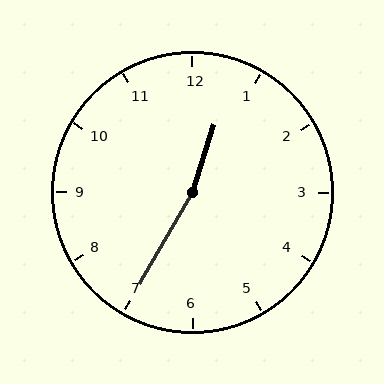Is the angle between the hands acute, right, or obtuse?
It is obtuse.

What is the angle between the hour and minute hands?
Approximately 168 degrees.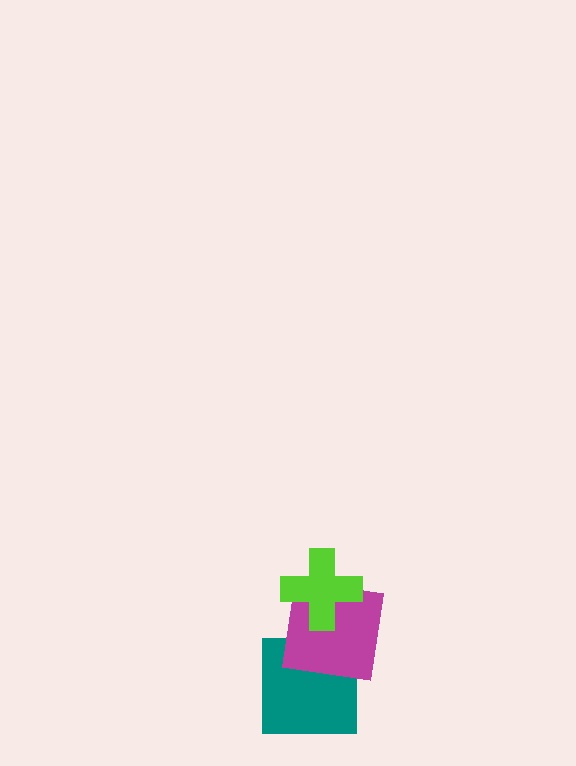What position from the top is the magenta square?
The magenta square is 2nd from the top.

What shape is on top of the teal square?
The magenta square is on top of the teal square.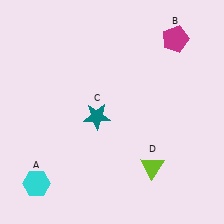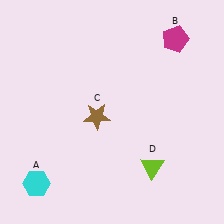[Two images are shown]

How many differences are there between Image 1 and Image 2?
There is 1 difference between the two images.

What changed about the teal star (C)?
In Image 1, C is teal. In Image 2, it changed to brown.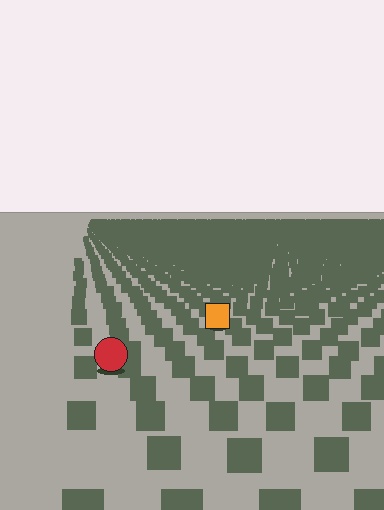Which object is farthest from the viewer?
The orange square is farthest from the viewer. It appears smaller and the ground texture around it is denser.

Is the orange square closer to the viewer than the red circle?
No. The red circle is closer — you can tell from the texture gradient: the ground texture is coarser near it.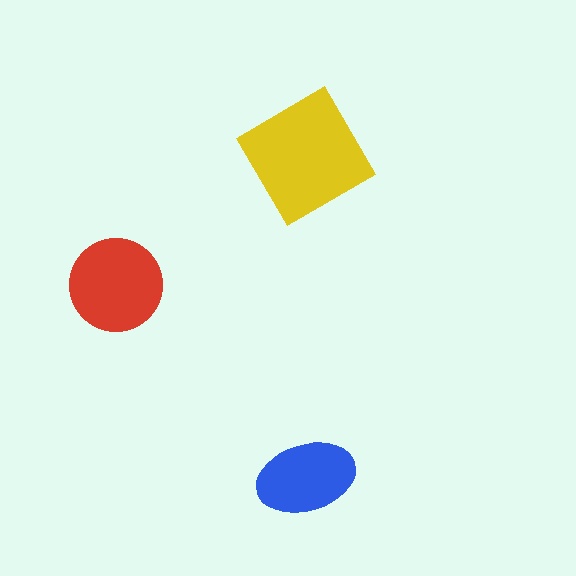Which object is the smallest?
The blue ellipse.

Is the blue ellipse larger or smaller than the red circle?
Smaller.